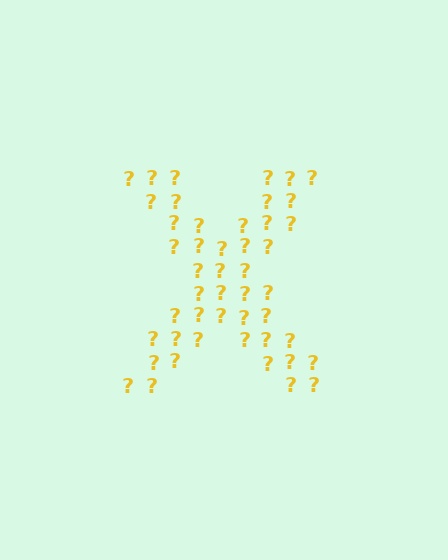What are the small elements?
The small elements are question marks.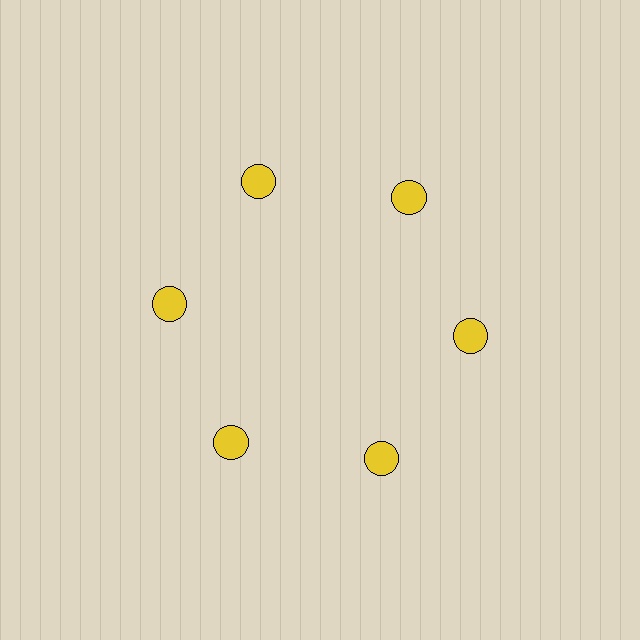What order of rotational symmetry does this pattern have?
This pattern has 6-fold rotational symmetry.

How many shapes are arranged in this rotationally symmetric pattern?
There are 6 shapes, arranged in 6 groups of 1.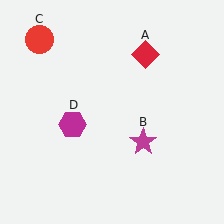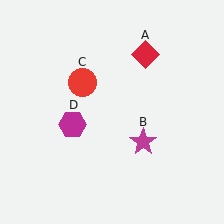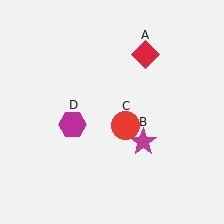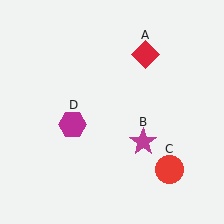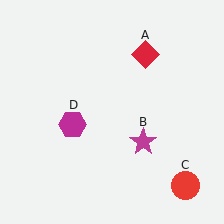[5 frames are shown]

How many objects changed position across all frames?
1 object changed position: red circle (object C).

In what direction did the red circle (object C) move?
The red circle (object C) moved down and to the right.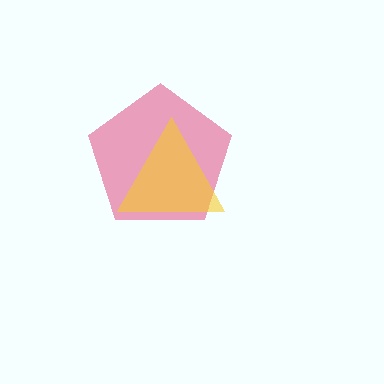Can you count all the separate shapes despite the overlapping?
Yes, there are 2 separate shapes.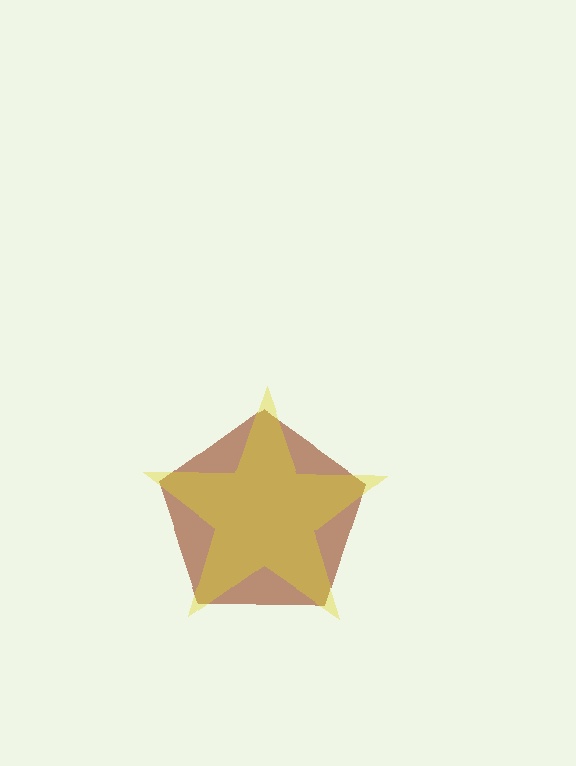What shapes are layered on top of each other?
The layered shapes are: a brown pentagon, a yellow star.